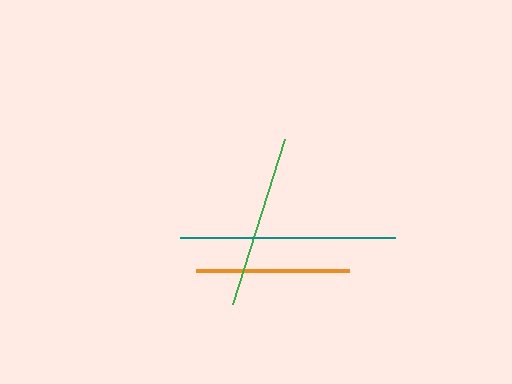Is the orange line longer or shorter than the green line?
The green line is longer than the orange line.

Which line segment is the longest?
The teal line is the longest at approximately 215 pixels.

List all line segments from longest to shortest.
From longest to shortest: teal, green, orange.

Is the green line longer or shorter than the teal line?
The teal line is longer than the green line.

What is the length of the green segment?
The green segment is approximately 173 pixels long.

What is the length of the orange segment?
The orange segment is approximately 152 pixels long.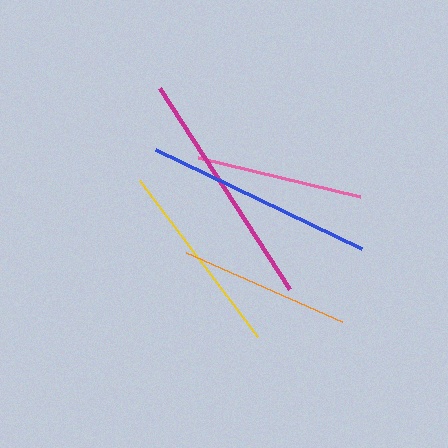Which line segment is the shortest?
The pink line is the shortest at approximately 167 pixels.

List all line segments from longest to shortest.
From longest to shortest: magenta, blue, yellow, orange, pink.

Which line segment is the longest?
The magenta line is the longest at approximately 239 pixels.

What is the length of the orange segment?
The orange segment is approximately 171 pixels long.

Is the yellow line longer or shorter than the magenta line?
The magenta line is longer than the yellow line.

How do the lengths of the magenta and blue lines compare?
The magenta and blue lines are approximately the same length.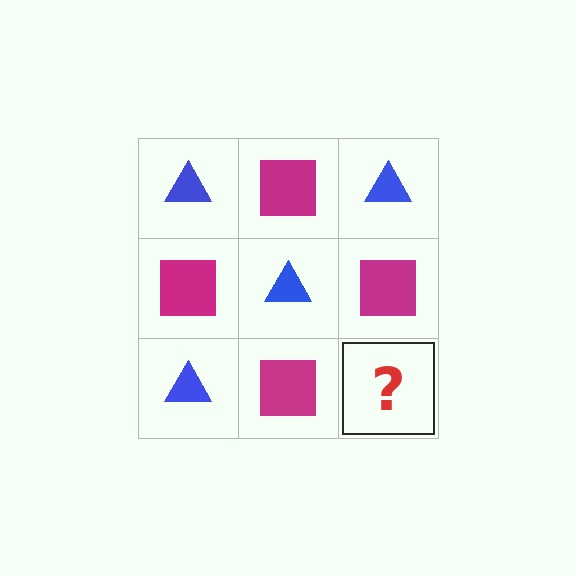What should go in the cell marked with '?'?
The missing cell should contain a blue triangle.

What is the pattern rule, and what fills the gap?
The rule is that it alternates blue triangle and magenta square in a checkerboard pattern. The gap should be filled with a blue triangle.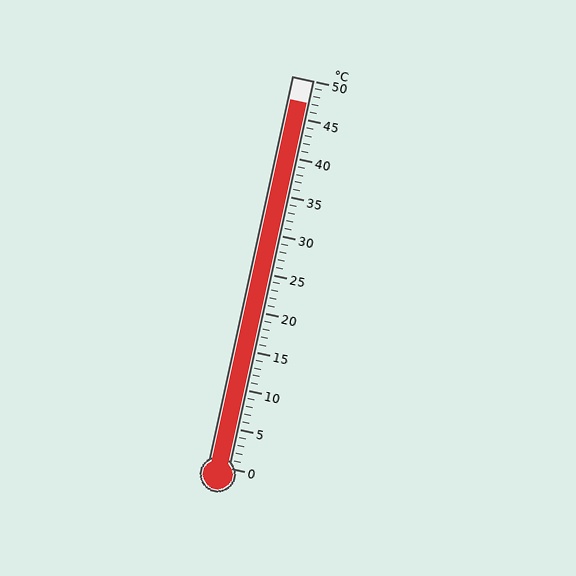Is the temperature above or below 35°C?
The temperature is above 35°C.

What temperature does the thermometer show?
The thermometer shows approximately 47°C.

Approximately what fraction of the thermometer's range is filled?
The thermometer is filled to approximately 95% of its range.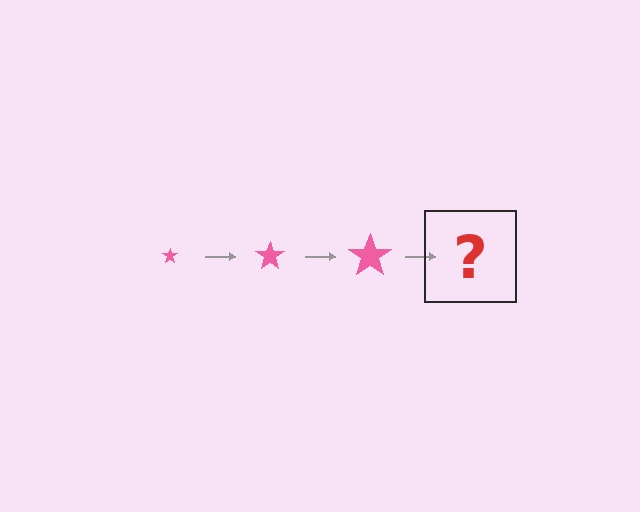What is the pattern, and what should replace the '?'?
The pattern is that the star gets progressively larger each step. The '?' should be a pink star, larger than the previous one.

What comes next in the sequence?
The next element should be a pink star, larger than the previous one.